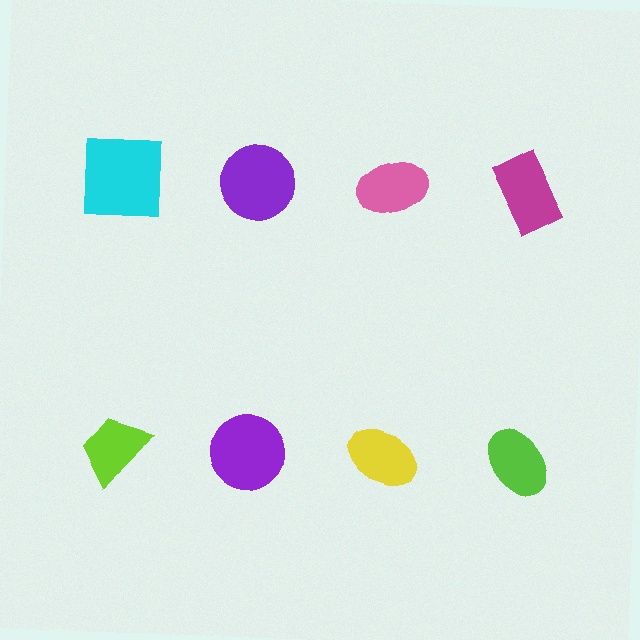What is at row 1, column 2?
A purple circle.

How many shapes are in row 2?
4 shapes.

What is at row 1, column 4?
A magenta rectangle.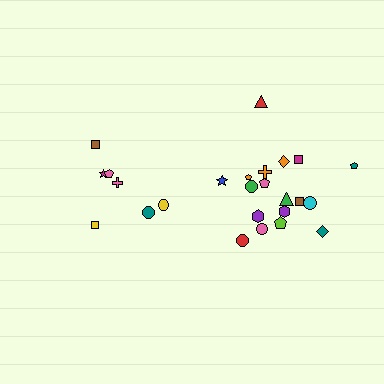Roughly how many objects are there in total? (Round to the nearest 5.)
Roughly 25 objects in total.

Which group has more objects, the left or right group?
The right group.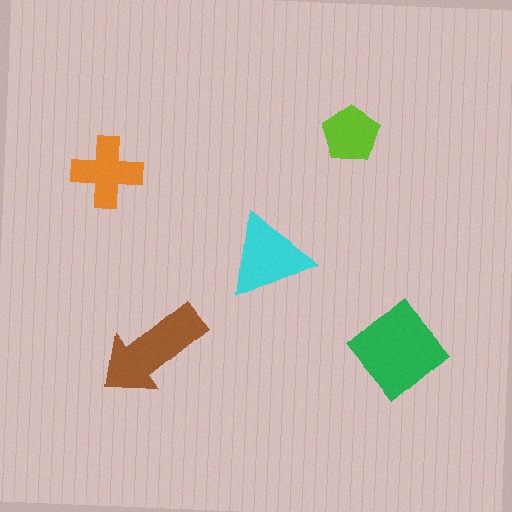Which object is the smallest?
The lime pentagon.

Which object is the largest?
The green diamond.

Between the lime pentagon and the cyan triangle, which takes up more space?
The cyan triangle.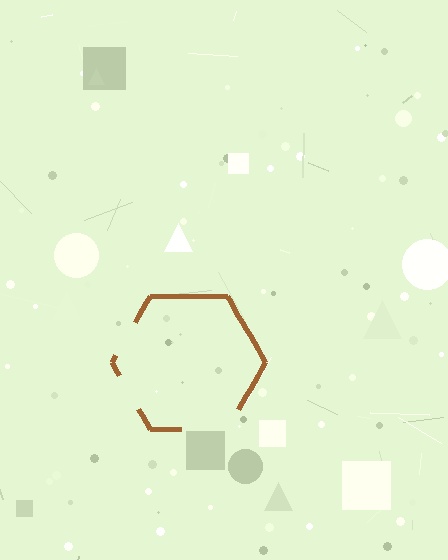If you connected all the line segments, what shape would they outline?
They would outline a hexagon.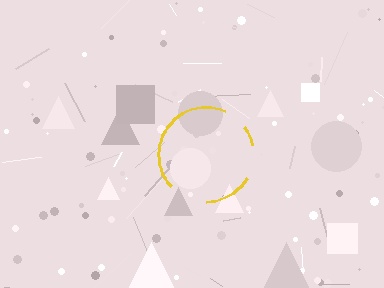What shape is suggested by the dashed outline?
The dashed outline suggests a circle.